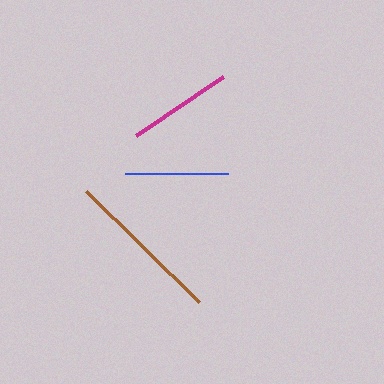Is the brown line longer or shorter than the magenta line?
The brown line is longer than the magenta line.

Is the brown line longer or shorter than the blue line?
The brown line is longer than the blue line.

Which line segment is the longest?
The brown line is the longest at approximately 158 pixels.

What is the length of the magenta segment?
The magenta segment is approximately 105 pixels long.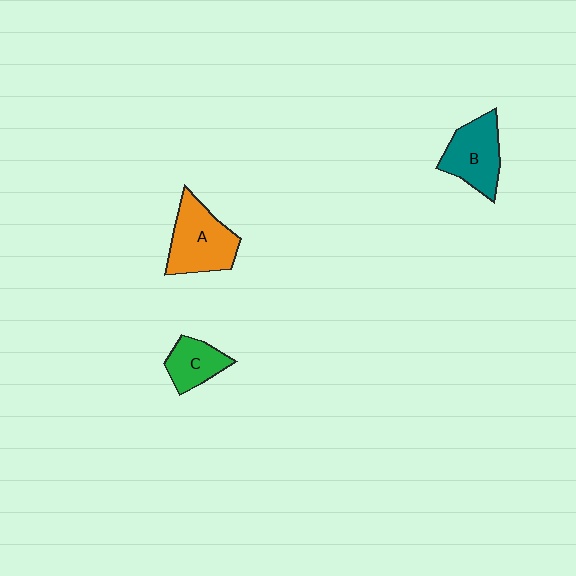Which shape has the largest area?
Shape A (orange).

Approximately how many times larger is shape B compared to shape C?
Approximately 1.5 times.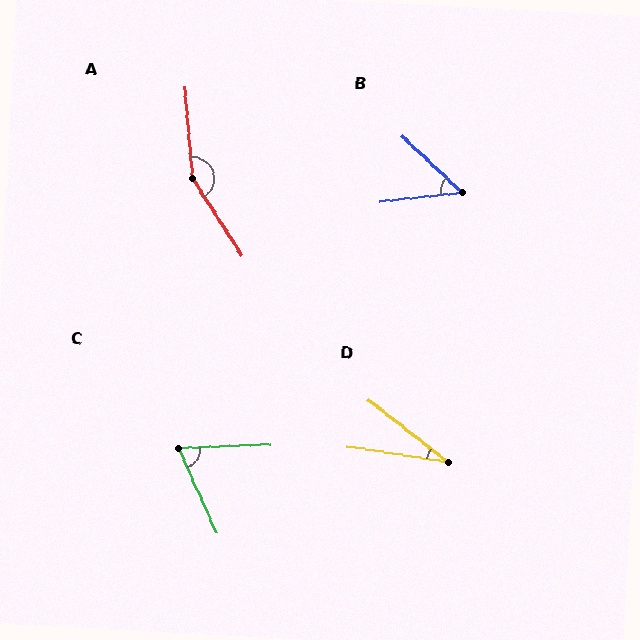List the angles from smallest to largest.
D (29°), B (50°), C (68°), A (152°).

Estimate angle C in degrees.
Approximately 68 degrees.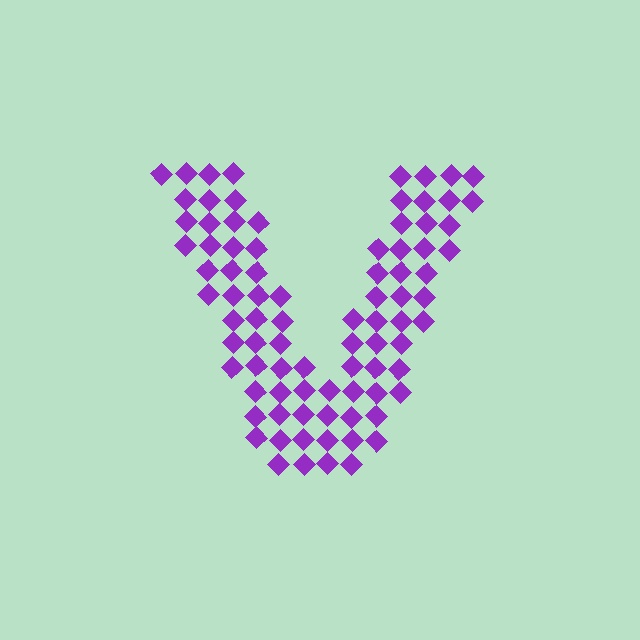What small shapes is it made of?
It is made of small diamonds.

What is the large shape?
The large shape is the letter V.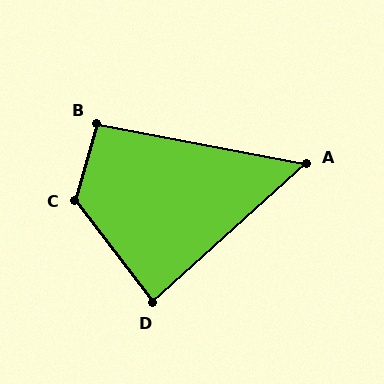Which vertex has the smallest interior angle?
A, at approximately 53 degrees.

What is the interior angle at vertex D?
Approximately 85 degrees (acute).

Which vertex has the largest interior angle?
C, at approximately 127 degrees.